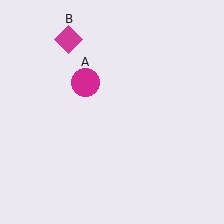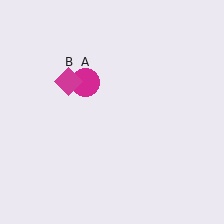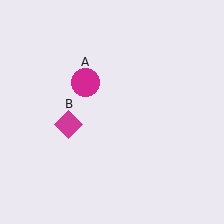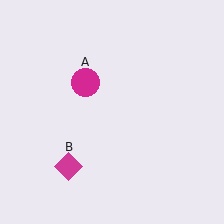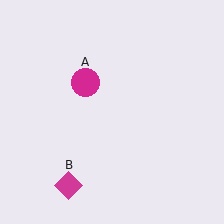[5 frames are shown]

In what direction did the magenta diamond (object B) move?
The magenta diamond (object B) moved down.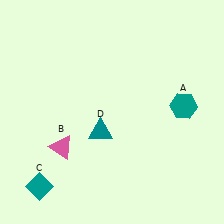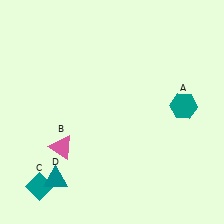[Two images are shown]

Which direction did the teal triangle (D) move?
The teal triangle (D) moved down.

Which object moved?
The teal triangle (D) moved down.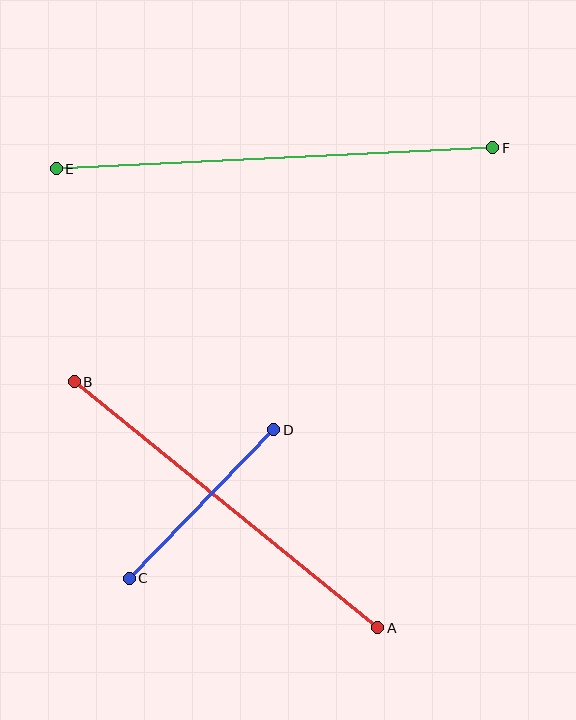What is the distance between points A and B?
The distance is approximately 391 pixels.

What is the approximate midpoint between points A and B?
The midpoint is at approximately (226, 505) pixels.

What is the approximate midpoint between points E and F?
The midpoint is at approximately (274, 158) pixels.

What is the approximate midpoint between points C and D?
The midpoint is at approximately (202, 504) pixels.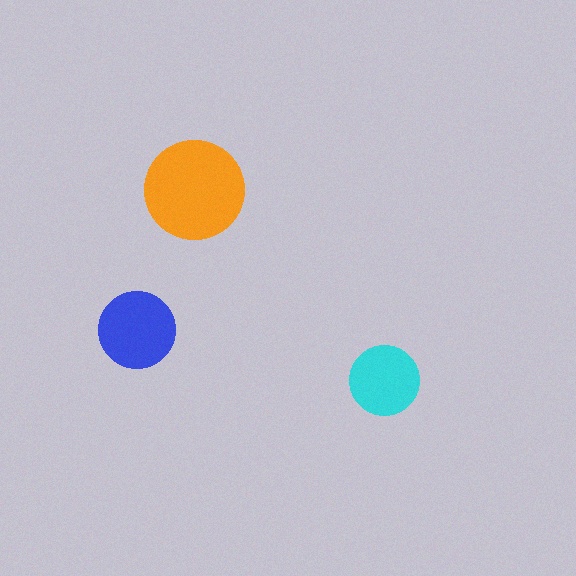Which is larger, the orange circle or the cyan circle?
The orange one.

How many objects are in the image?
There are 3 objects in the image.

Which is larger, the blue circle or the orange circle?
The orange one.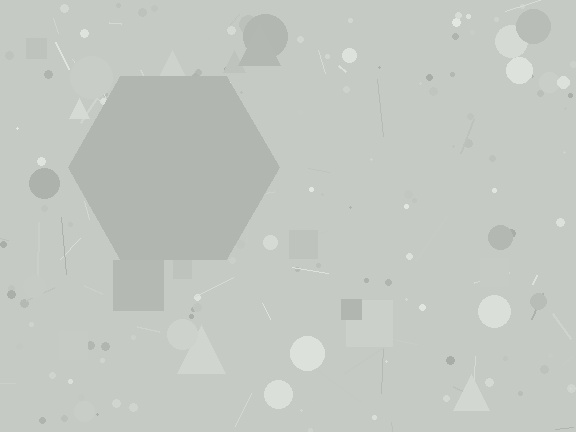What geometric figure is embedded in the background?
A hexagon is embedded in the background.